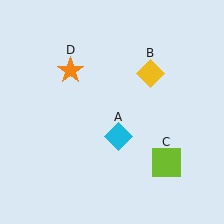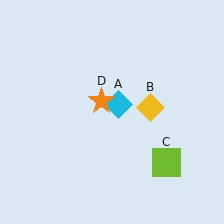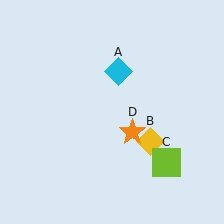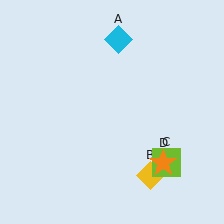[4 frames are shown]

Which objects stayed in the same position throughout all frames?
Lime square (object C) remained stationary.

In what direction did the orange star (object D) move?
The orange star (object D) moved down and to the right.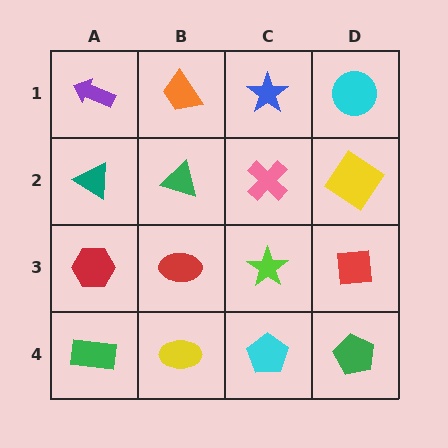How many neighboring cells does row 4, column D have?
2.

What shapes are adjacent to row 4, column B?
A red ellipse (row 3, column B), a green rectangle (row 4, column A), a cyan pentagon (row 4, column C).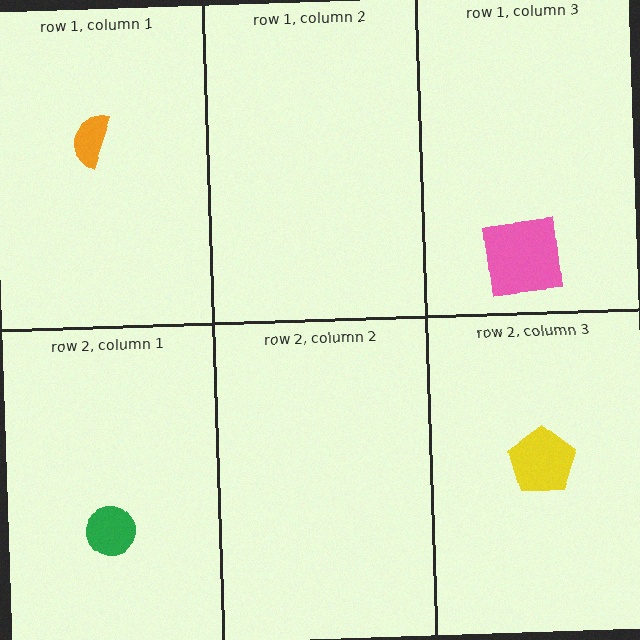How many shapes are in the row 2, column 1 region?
1.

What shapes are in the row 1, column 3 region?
The pink square.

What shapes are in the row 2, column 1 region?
The green circle.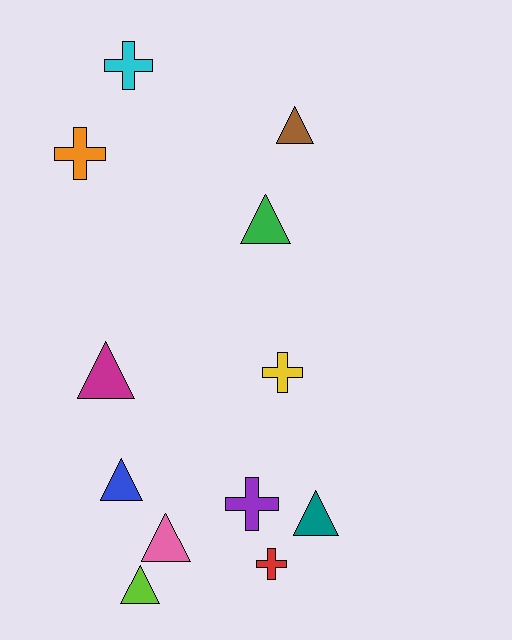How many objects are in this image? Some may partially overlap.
There are 12 objects.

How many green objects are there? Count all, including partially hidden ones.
There is 1 green object.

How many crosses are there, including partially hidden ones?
There are 5 crosses.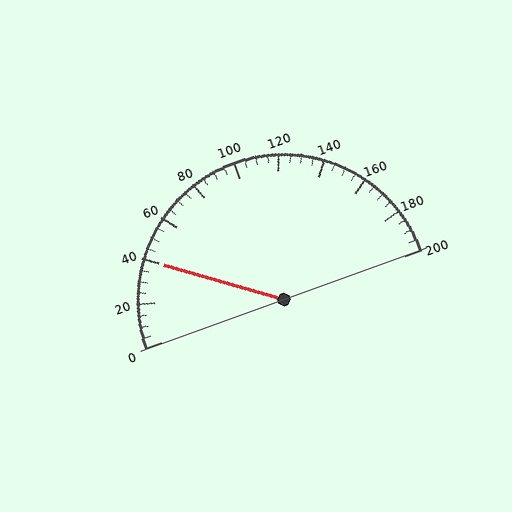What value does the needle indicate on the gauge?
The needle indicates approximately 40.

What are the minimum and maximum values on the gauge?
The gauge ranges from 0 to 200.